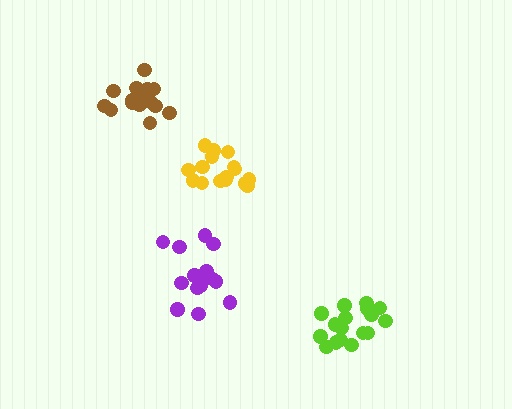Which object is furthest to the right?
The lime cluster is rightmost.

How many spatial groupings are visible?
There are 4 spatial groupings.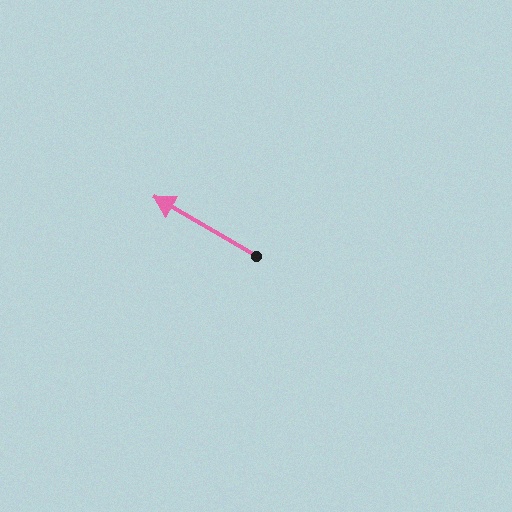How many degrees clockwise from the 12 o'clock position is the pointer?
Approximately 300 degrees.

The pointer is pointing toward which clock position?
Roughly 10 o'clock.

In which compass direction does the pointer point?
Northwest.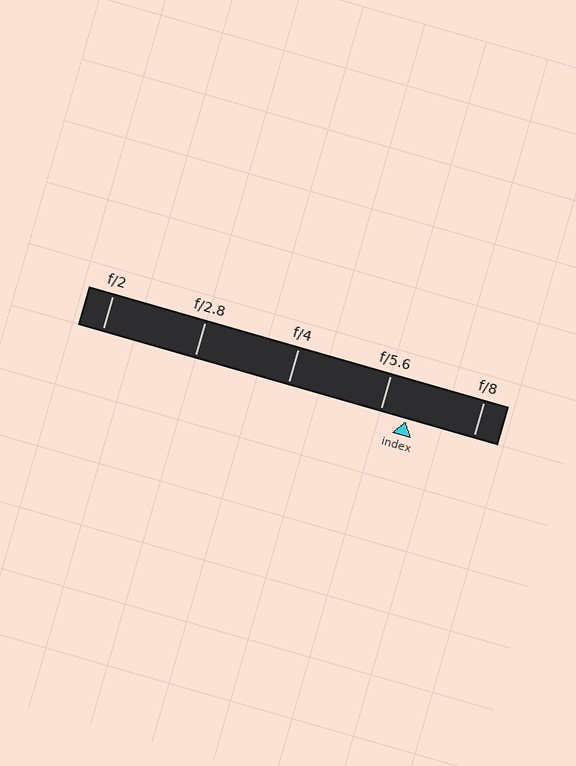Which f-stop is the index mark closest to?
The index mark is closest to f/5.6.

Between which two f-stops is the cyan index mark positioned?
The index mark is between f/5.6 and f/8.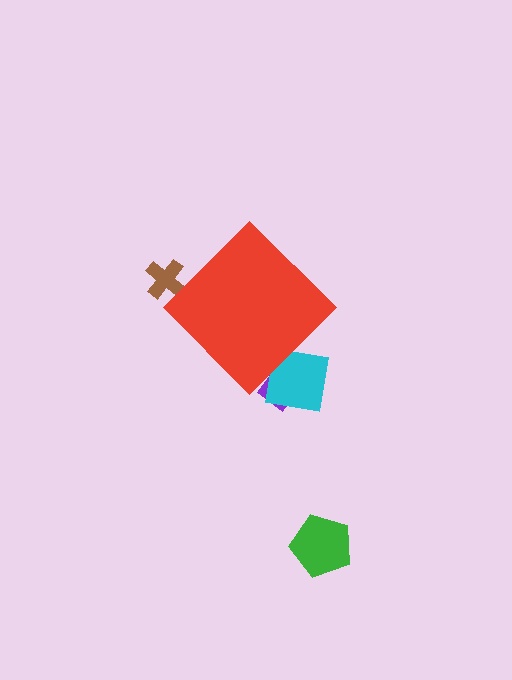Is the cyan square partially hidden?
Yes, the cyan square is partially hidden behind the red diamond.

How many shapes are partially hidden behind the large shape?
3 shapes are partially hidden.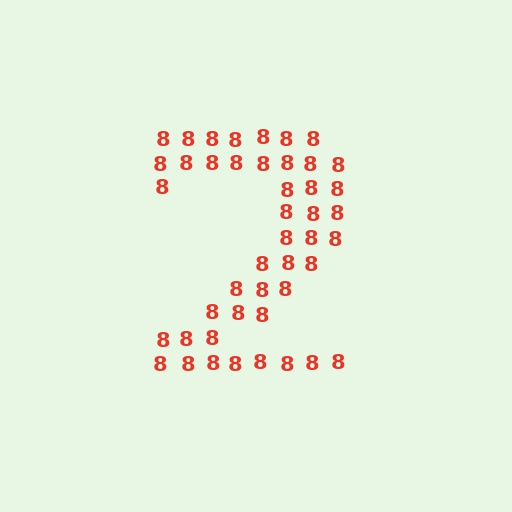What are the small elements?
The small elements are digit 8's.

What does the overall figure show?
The overall figure shows the digit 2.